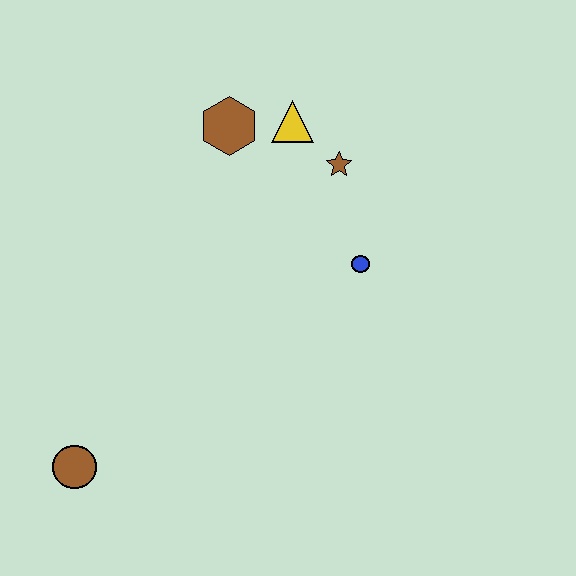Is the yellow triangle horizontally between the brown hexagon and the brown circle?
No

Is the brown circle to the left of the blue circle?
Yes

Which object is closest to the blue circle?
The brown star is closest to the blue circle.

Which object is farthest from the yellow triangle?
The brown circle is farthest from the yellow triangle.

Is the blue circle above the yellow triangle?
No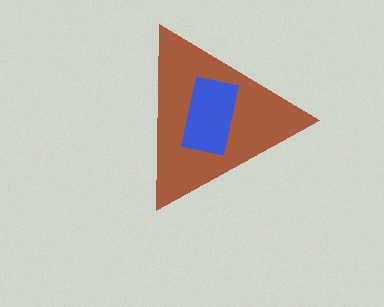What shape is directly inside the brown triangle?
The blue rectangle.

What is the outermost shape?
The brown triangle.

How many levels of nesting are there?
2.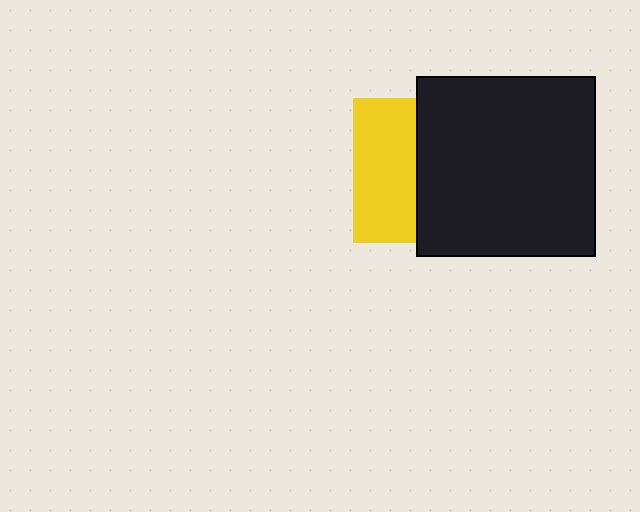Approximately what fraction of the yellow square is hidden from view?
Roughly 57% of the yellow square is hidden behind the black square.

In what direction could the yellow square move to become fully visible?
The yellow square could move left. That would shift it out from behind the black square entirely.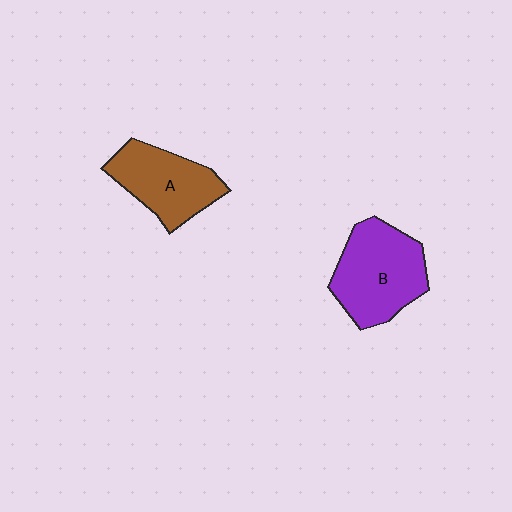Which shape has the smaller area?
Shape A (brown).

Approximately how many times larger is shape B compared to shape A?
Approximately 1.2 times.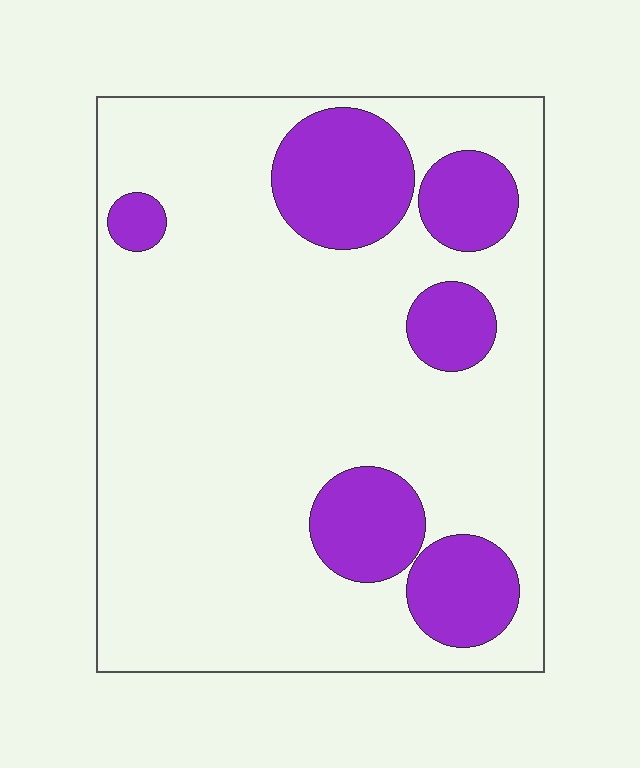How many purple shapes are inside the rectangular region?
6.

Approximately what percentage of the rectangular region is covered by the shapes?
Approximately 20%.